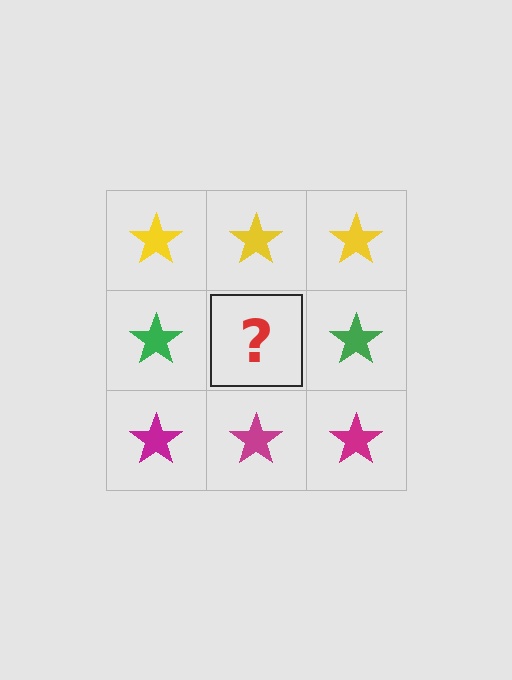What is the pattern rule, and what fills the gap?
The rule is that each row has a consistent color. The gap should be filled with a green star.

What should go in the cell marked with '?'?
The missing cell should contain a green star.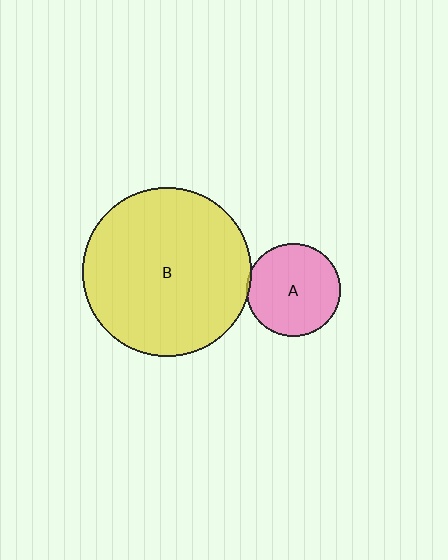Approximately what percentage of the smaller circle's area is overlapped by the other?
Approximately 5%.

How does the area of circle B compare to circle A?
Approximately 3.2 times.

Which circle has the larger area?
Circle B (yellow).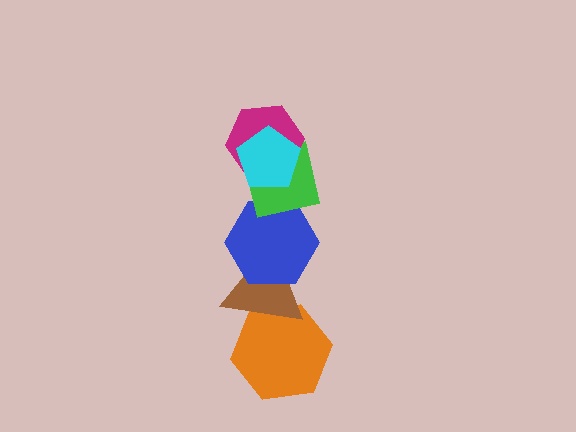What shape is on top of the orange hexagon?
The brown triangle is on top of the orange hexagon.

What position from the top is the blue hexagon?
The blue hexagon is 4th from the top.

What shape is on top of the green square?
The magenta hexagon is on top of the green square.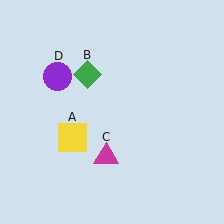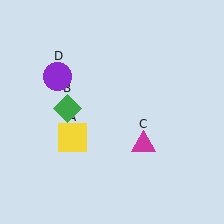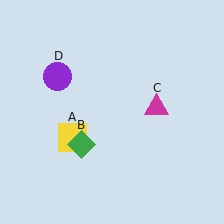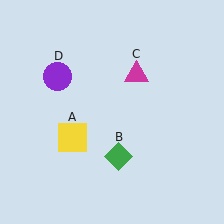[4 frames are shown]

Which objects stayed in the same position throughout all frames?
Yellow square (object A) and purple circle (object D) remained stationary.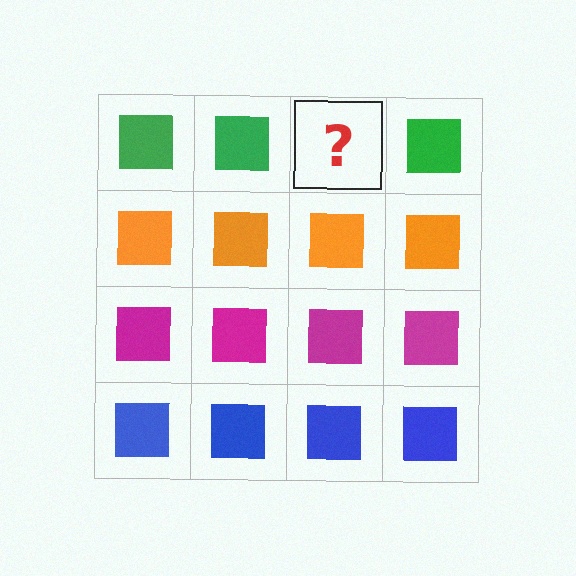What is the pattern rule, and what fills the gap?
The rule is that each row has a consistent color. The gap should be filled with a green square.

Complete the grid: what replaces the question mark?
The question mark should be replaced with a green square.